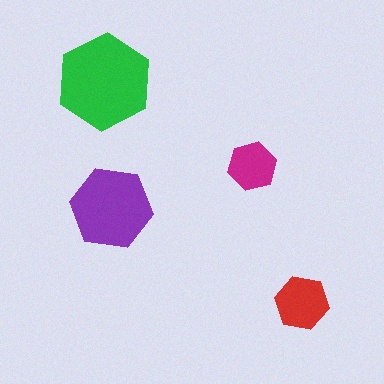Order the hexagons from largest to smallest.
the green one, the purple one, the red one, the magenta one.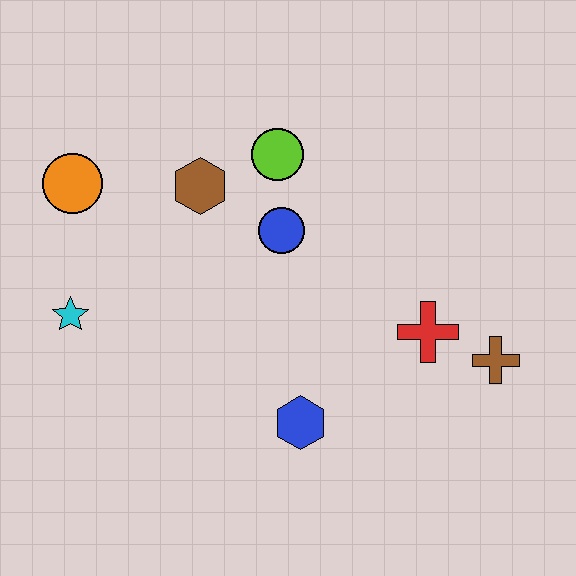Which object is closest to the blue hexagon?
The red cross is closest to the blue hexagon.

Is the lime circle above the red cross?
Yes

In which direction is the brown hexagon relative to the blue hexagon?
The brown hexagon is above the blue hexagon.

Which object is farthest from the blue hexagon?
The orange circle is farthest from the blue hexagon.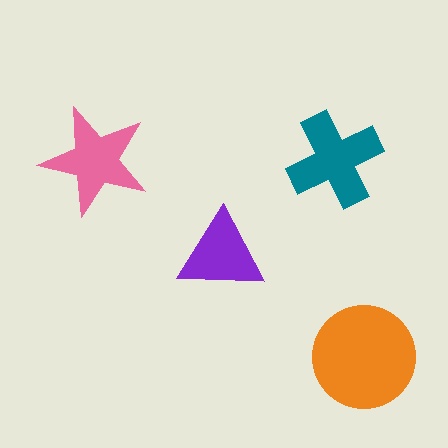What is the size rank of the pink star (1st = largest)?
3rd.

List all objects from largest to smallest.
The orange circle, the teal cross, the pink star, the purple triangle.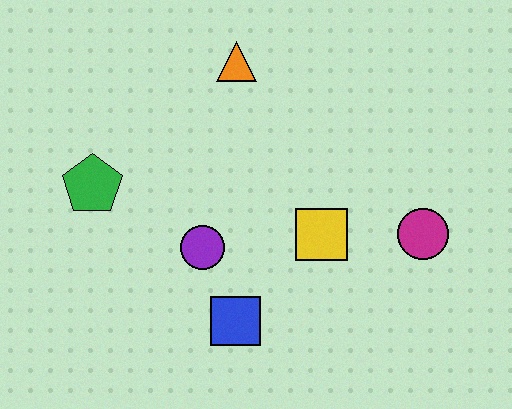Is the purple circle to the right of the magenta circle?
No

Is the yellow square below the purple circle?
No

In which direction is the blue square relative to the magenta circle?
The blue square is to the left of the magenta circle.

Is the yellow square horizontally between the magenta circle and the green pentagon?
Yes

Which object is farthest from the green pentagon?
The magenta circle is farthest from the green pentagon.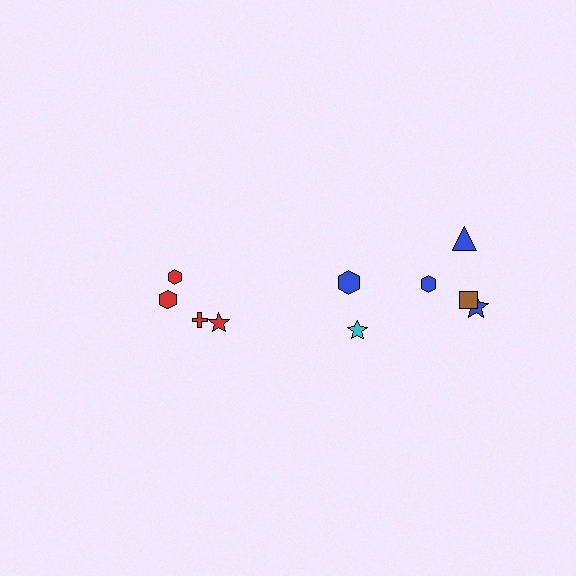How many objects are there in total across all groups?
There are 10 objects.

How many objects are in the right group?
There are 6 objects.